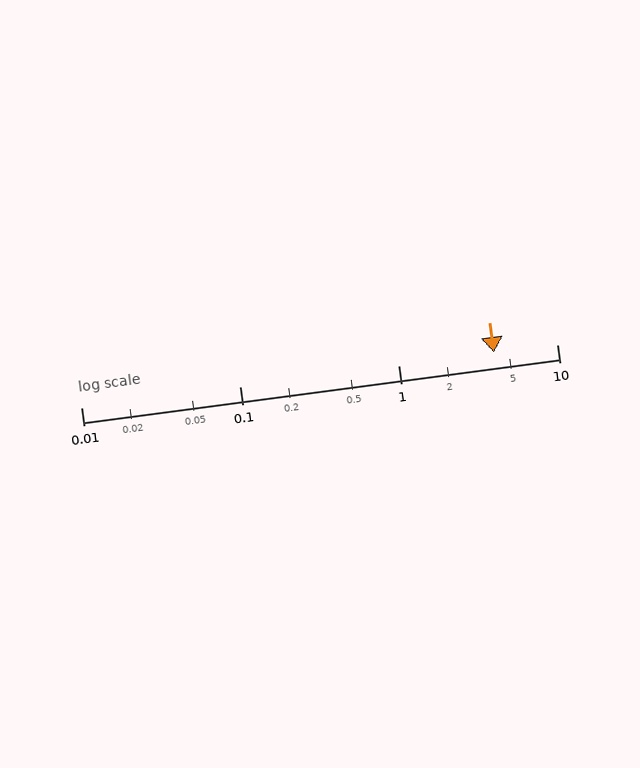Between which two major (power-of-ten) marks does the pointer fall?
The pointer is between 1 and 10.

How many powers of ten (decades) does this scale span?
The scale spans 3 decades, from 0.01 to 10.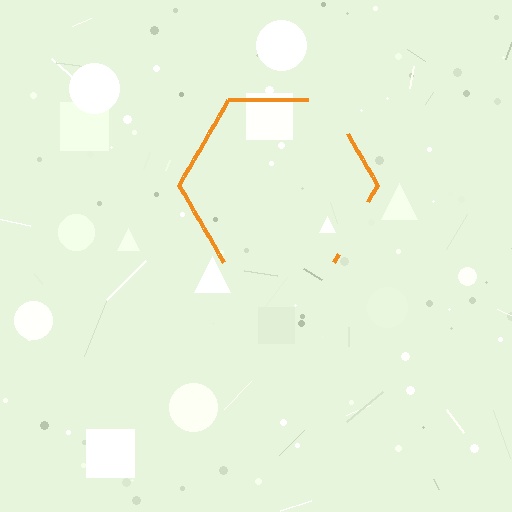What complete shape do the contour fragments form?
The contour fragments form a hexagon.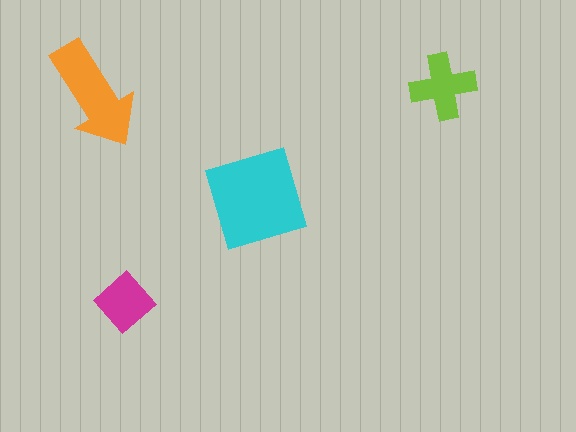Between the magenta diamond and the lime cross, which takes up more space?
The lime cross.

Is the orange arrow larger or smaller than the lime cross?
Larger.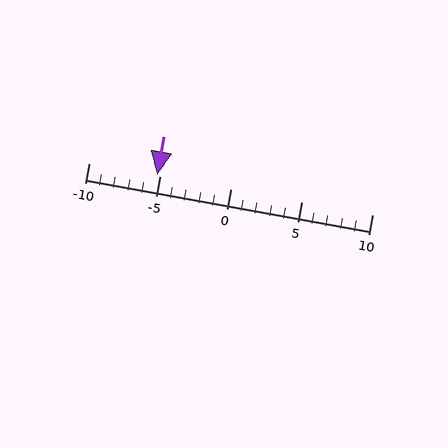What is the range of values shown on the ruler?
The ruler shows values from -10 to 10.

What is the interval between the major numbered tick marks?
The major tick marks are spaced 5 units apart.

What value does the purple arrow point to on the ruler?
The purple arrow points to approximately -5.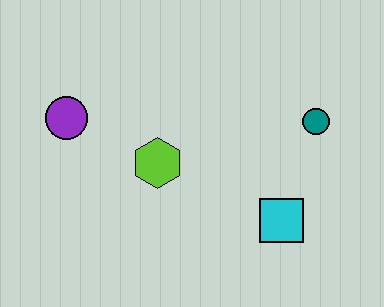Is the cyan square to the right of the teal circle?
No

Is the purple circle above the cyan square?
Yes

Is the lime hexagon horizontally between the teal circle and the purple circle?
Yes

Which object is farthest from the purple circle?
The teal circle is farthest from the purple circle.